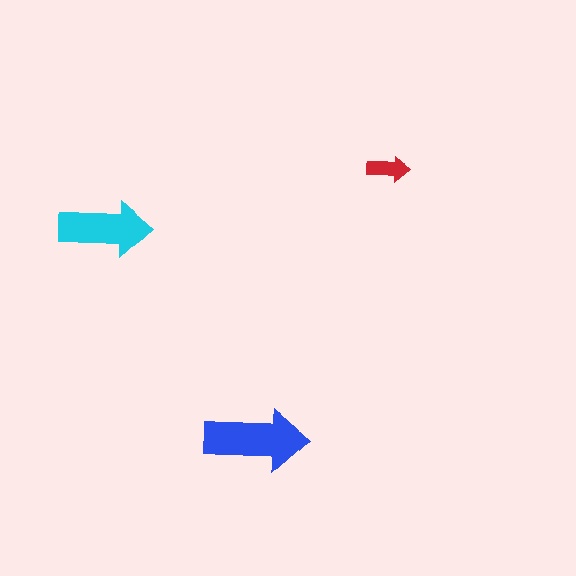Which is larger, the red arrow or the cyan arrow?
The cyan one.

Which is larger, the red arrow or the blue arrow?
The blue one.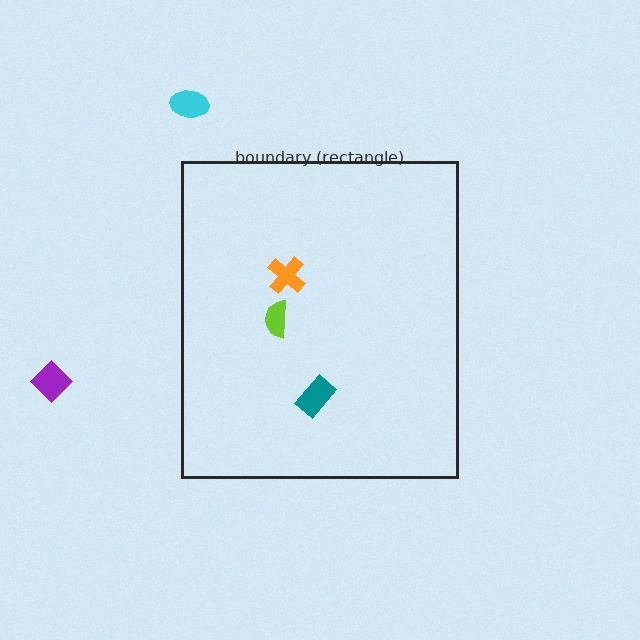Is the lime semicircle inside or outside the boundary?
Inside.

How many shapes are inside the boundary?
3 inside, 2 outside.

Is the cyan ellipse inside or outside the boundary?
Outside.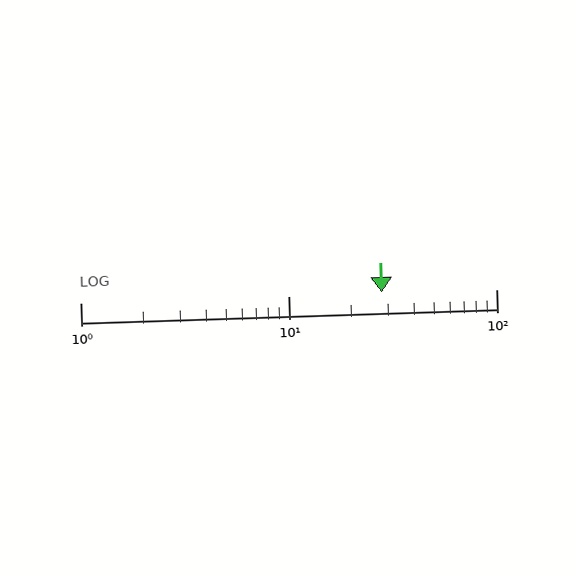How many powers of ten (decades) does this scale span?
The scale spans 2 decades, from 1 to 100.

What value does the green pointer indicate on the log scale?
The pointer indicates approximately 28.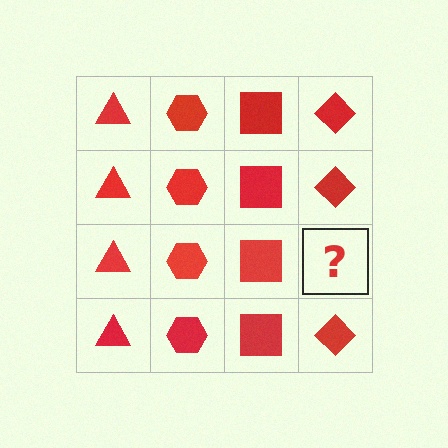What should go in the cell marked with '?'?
The missing cell should contain a red diamond.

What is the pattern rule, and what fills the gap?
The rule is that each column has a consistent shape. The gap should be filled with a red diamond.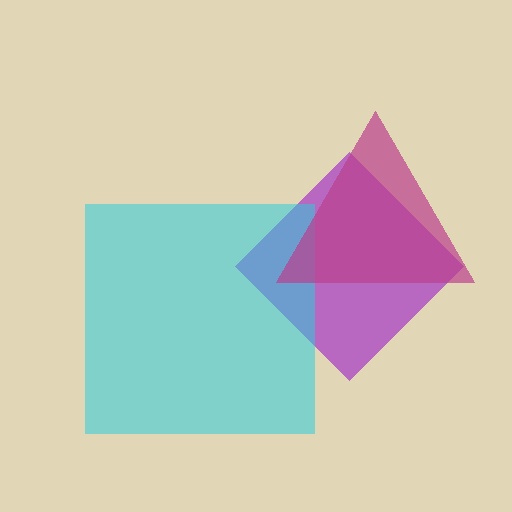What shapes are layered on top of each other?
The layered shapes are: a purple diamond, a cyan square, a magenta triangle.